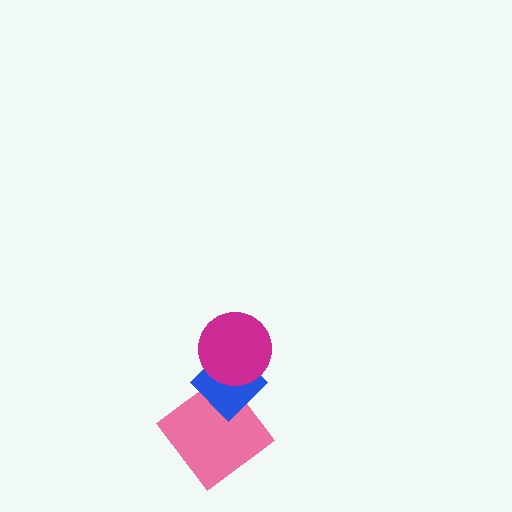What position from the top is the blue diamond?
The blue diamond is 2nd from the top.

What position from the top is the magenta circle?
The magenta circle is 1st from the top.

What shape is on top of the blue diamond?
The magenta circle is on top of the blue diamond.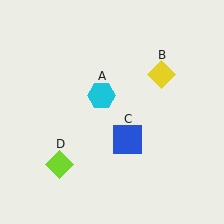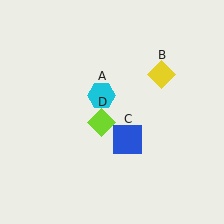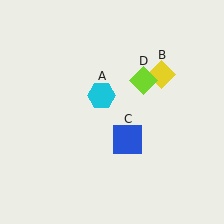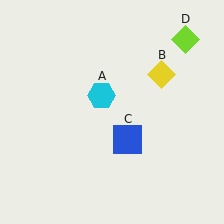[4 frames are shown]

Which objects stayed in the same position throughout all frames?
Cyan hexagon (object A) and yellow diamond (object B) and blue square (object C) remained stationary.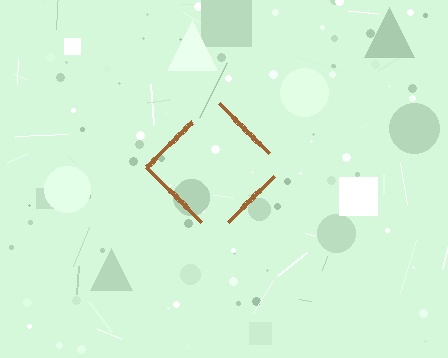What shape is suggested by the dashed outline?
The dashed outline suggests a diamond.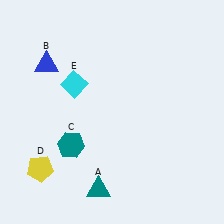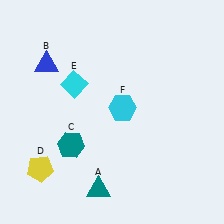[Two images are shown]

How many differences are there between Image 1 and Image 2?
There is 1 difference between the two images.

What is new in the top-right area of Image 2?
A cyan hexagon (F) was added in the top-right area of Image 2.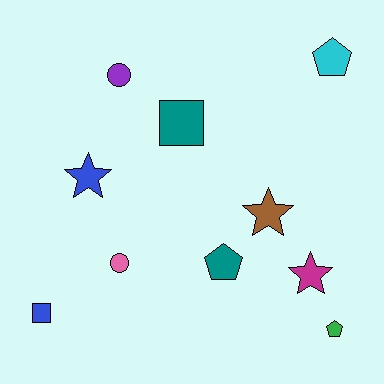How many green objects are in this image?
There is 1 green object.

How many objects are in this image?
There are 10 objects.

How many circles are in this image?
There are 2 circles.